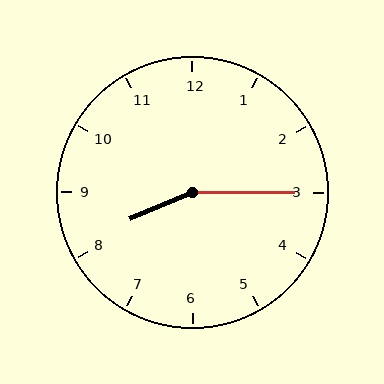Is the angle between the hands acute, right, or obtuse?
It is obtuse.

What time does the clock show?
8:15.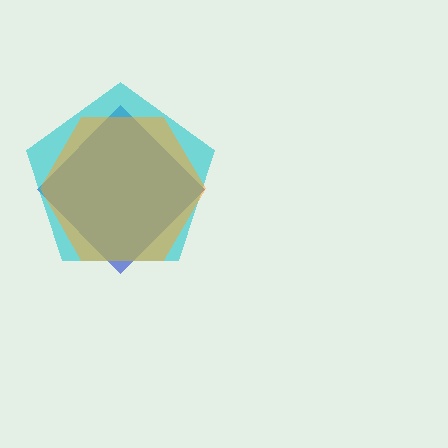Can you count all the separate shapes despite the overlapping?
Yes, there are 3 separate shapes.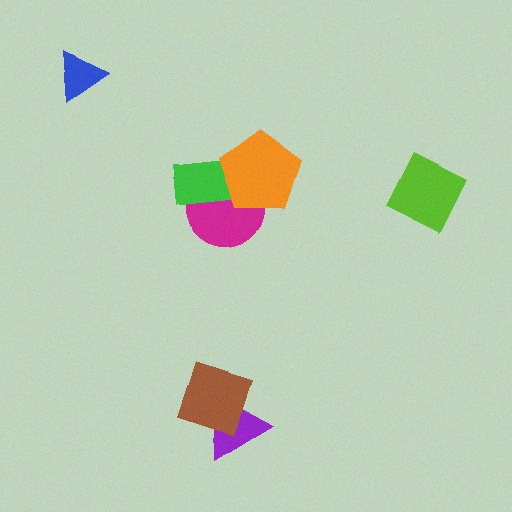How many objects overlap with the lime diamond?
0 objects overlap with the lime diamond.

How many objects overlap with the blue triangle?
0 objects overlap with the blue triangle.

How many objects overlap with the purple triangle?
1 object overlaps with the purple triangle.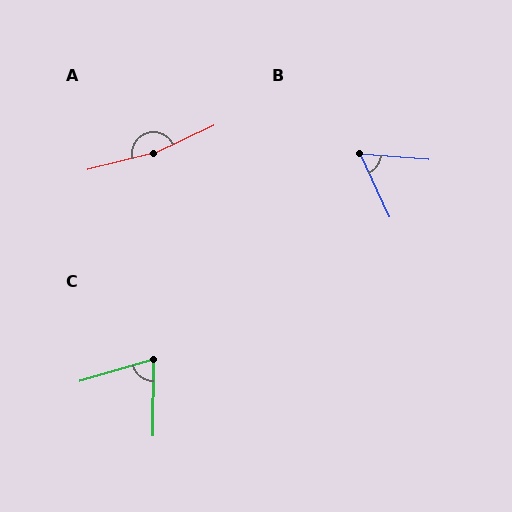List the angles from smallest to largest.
B (61°), C (73°), A (169°).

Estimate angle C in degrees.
Approximately 73 degrees.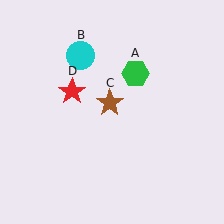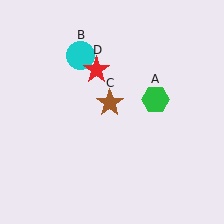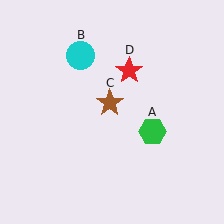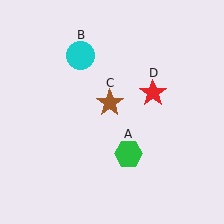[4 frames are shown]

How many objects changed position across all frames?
2 objects changed position: green hexagon (object A), red star (object D).